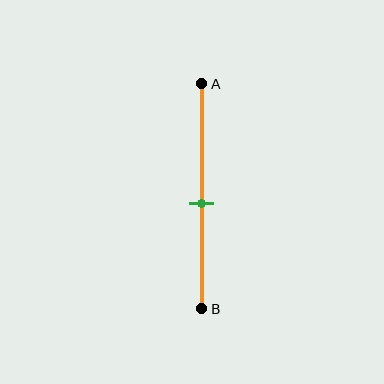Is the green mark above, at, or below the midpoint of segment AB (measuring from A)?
The green mark is below the midpoint of segment AB.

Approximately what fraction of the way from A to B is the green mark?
The green mark is approximately 55% of the way from A to B.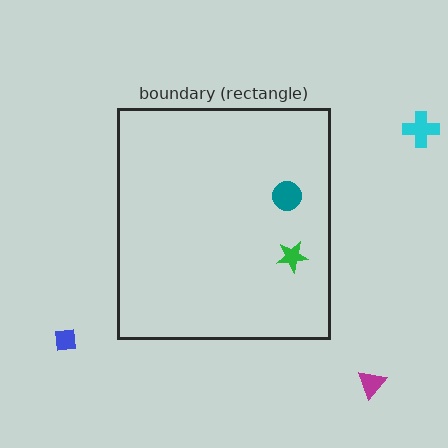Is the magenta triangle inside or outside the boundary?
Outside.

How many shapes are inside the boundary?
2 inside, 3 outside.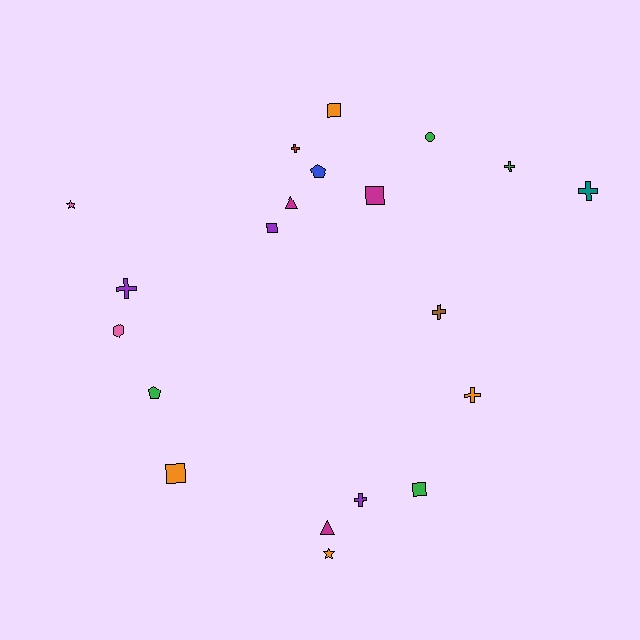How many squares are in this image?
There are 5 squares.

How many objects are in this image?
There are 20 objects.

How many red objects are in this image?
There is 1 red object.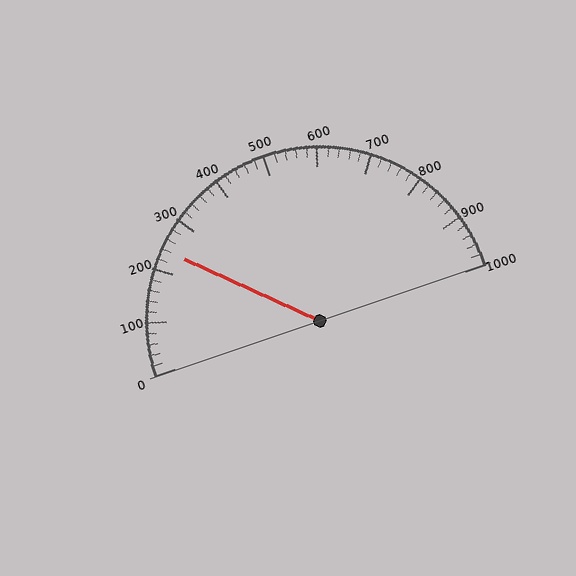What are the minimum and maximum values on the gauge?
The gauge ranges from 0 to 1000.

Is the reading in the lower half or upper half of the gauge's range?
The reading is in the lower half of the range (0 to 1000).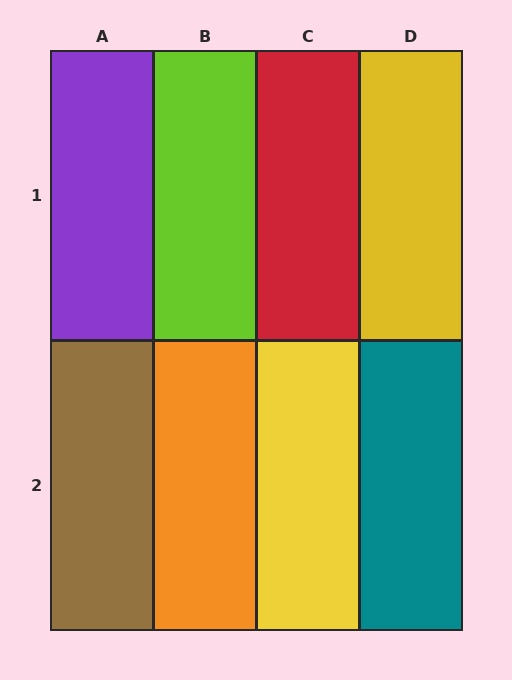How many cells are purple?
1 cell is purple.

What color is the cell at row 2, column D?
Teal.